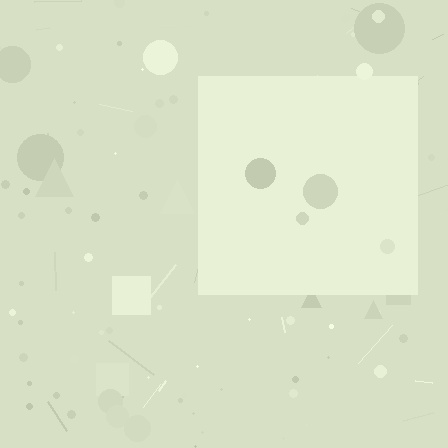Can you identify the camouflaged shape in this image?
The camouflaged shape is a square.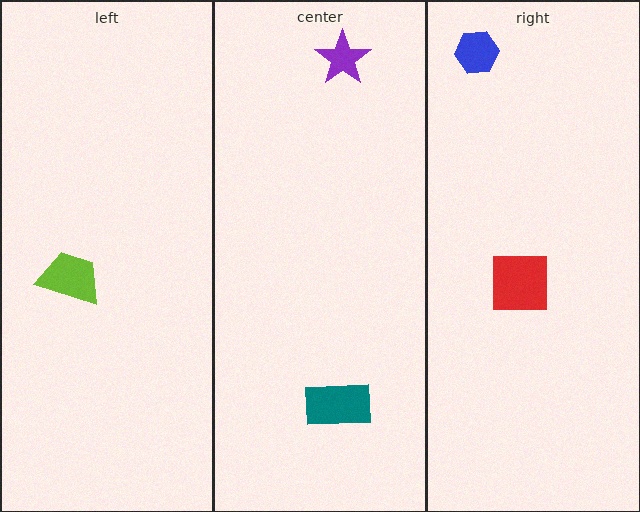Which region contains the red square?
The right region.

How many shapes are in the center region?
2.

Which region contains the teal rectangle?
The center region.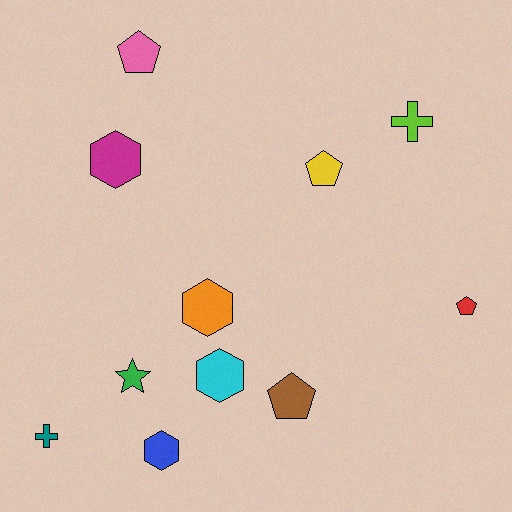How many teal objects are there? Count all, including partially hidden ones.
There is 1 teal object.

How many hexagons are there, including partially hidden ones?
There are 4 hexagons.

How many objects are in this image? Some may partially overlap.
There are 11 objects.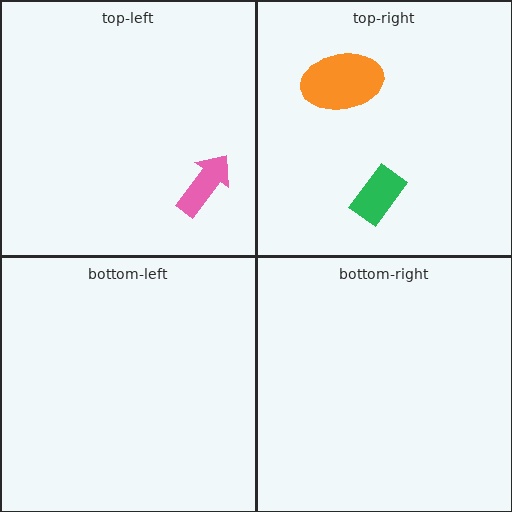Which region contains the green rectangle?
The top-right region.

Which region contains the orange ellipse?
The top-right region.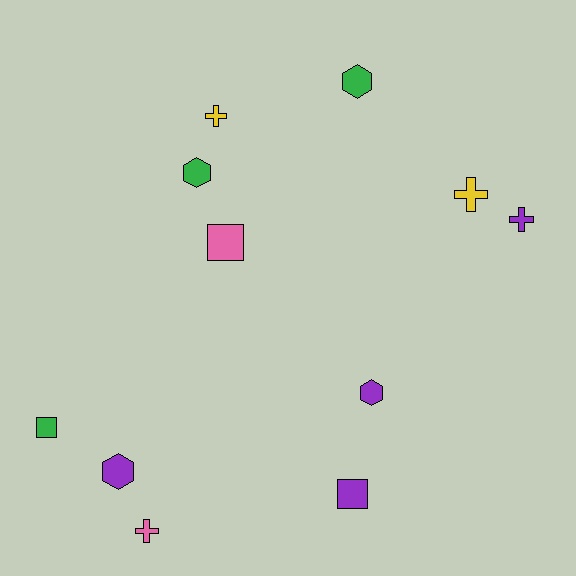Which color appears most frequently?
Purple, with 4 objects.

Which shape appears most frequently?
Hexagon, with 4 objects.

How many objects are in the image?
There are 11 objects.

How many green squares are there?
There is 1 green square.